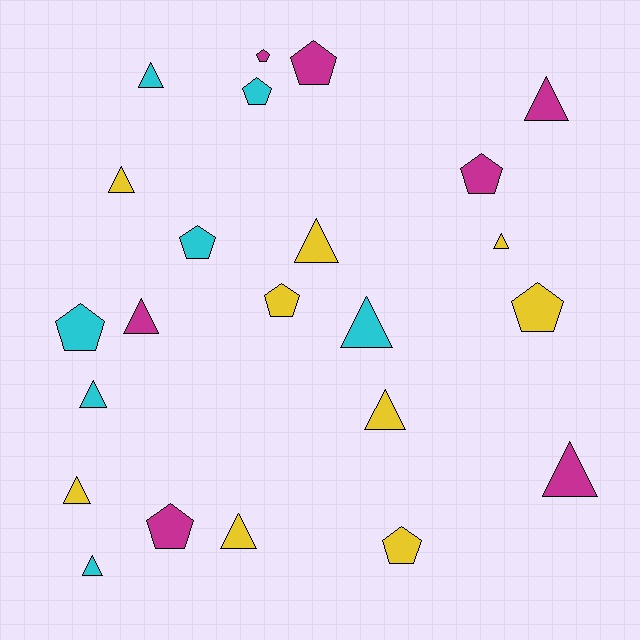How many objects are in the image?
There are 23 objects.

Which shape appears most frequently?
Triangle, with 13 objects.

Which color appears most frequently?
Yellow, with 9 objects.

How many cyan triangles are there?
There are 4 cyan triangles.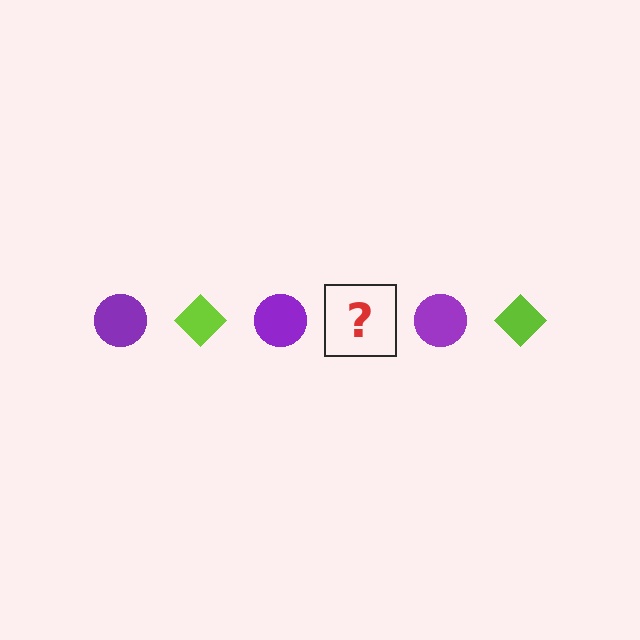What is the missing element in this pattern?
The missing element is a lime diamond.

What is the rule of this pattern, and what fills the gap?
The rule is that the pattern alternates between purple circle and lime diamond. The gap should be filled with a lime diamond.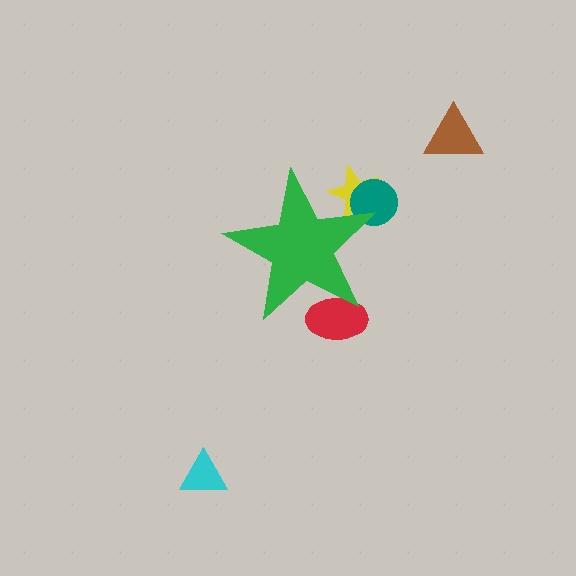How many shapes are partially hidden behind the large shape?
3 shapes are partially hidden.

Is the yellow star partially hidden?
Yes, the yellow star is partially hidden behind the green star.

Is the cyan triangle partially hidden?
No, the cyan triangle is fully visible.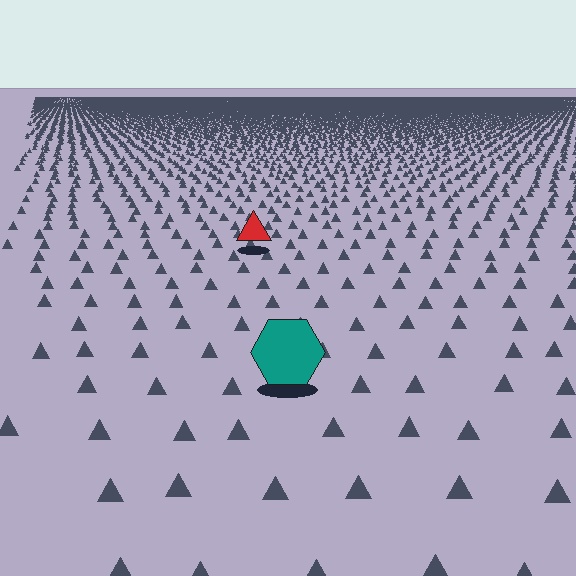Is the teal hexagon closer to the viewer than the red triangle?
Yes. The teal hexagon is closer — you can tell from the texture gradient: the ground texture is coarser near it.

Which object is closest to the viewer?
The teal hexagon is closest. The texture marks near it are larger and more spread out.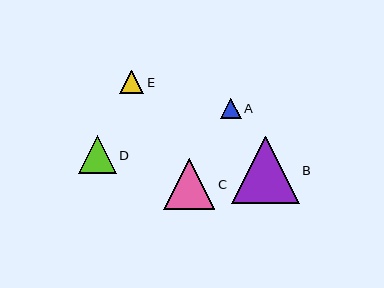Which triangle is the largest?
Triangle B is the largest with a size of approximately 68 pixels.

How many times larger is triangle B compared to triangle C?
Triangle B is approximately 1.3 times the size of triangle C.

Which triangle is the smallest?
Triangle A is the smallest with a size of approximately 21 pixels.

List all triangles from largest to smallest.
From largest to smallest: B, C, D, E, A.